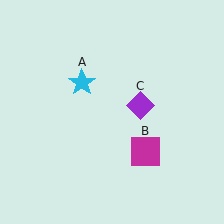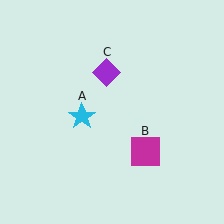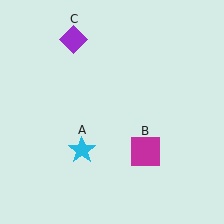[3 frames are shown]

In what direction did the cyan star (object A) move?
The cyan star (object A) moved down.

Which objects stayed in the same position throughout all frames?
Magenta square (object B) remained stationary.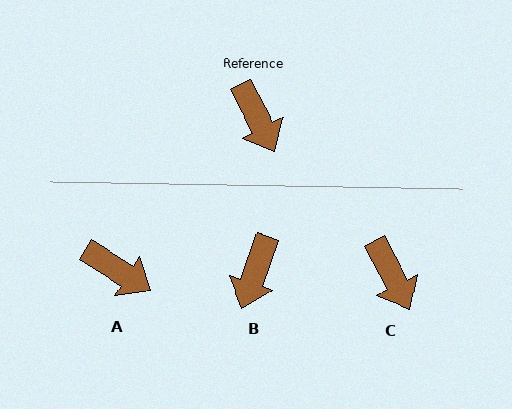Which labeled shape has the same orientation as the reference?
C.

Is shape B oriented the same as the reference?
No, it is off by about 47 degrees.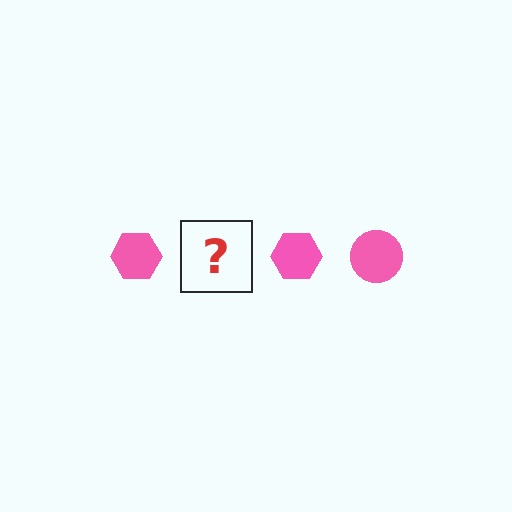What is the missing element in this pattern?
The missing element is a pink circle.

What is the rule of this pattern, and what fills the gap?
The rule is that the pattern cycles through hexagon, circle shapes in pink. The gap should be filled with a pink circle.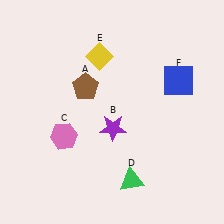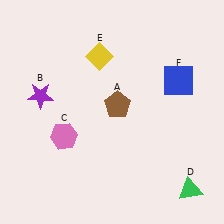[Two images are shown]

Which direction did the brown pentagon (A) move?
The brown pentagon (A) moved right.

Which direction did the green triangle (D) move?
The green triangle (D) moved right.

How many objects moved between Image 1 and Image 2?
3 objects moved between the two images.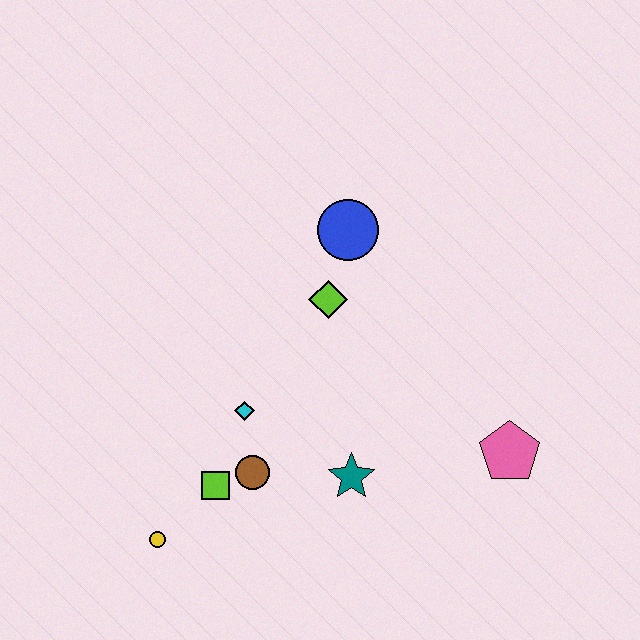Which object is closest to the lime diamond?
The blue circle is closest to the lime diamond.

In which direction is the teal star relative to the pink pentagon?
The teal star is to the left of the pink pentagon.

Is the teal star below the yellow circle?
No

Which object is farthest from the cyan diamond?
The pink pentagon is farthest from the cyan diamond.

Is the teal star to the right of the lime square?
Yes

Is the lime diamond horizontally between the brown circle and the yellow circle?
No